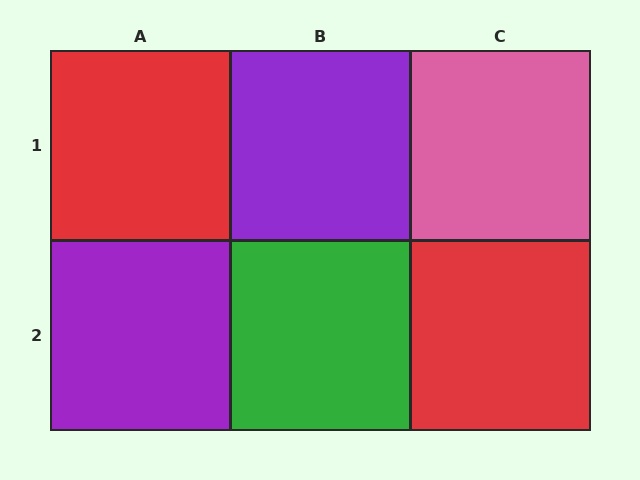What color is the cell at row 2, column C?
Red.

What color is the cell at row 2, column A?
Purple.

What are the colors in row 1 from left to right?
Red, purple, pink.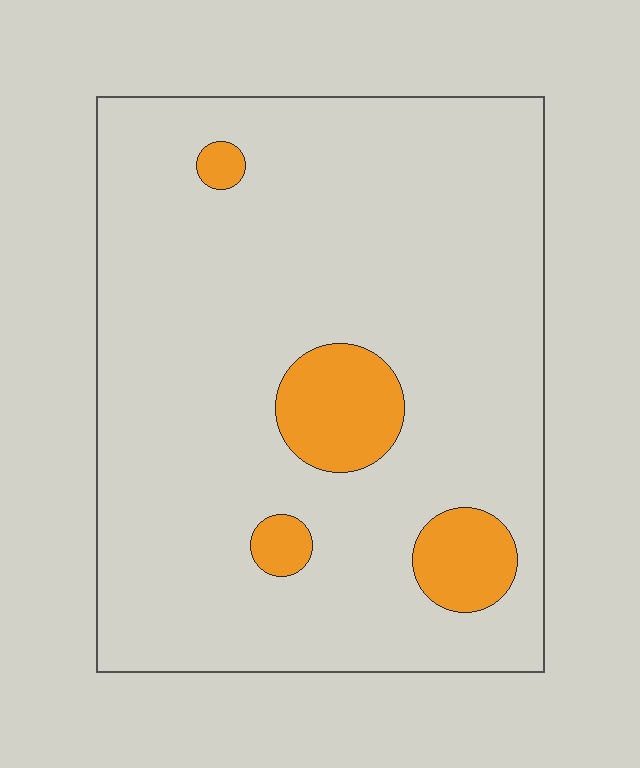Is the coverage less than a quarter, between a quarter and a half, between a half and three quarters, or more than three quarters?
Less than a quarter.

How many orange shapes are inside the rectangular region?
4.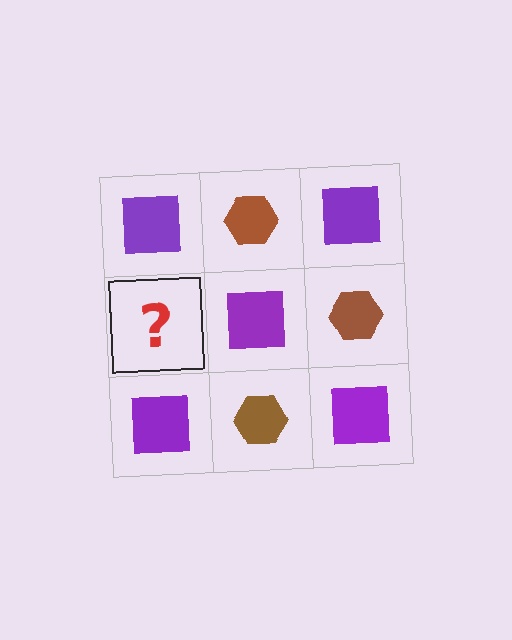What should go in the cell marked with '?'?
The missing cell should contain a brown hexagon.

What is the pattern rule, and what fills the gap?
The rule is that it alternates purple square and brown hexagon in a checkerboard pattern. The gap should be filled with a brown hexagon.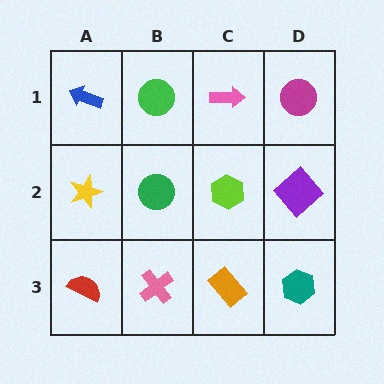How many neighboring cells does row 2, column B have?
4.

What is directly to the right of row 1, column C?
A magenta circle.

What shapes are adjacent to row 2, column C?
A pink arrow (row 1, column C), an orange rectangle (row 3, column C), a green circle (row 2, column B), a purple diamond (row 2, column D).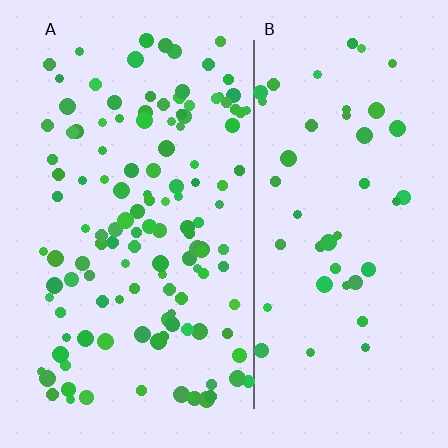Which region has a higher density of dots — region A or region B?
A (the left).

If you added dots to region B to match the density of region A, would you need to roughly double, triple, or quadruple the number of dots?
Approximately triple.